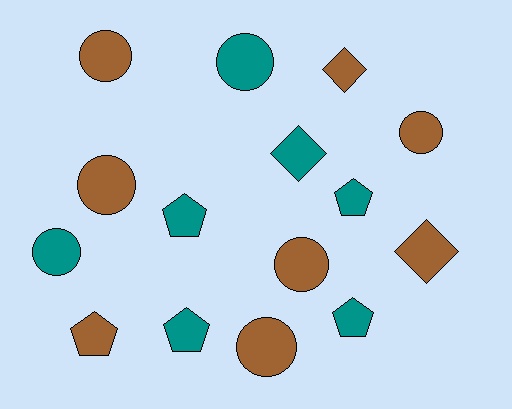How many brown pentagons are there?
There is 1 brown pentagon.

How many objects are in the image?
There are 15 objects.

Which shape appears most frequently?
Circle, with 7 objects.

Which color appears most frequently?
Brown, with 8 objects.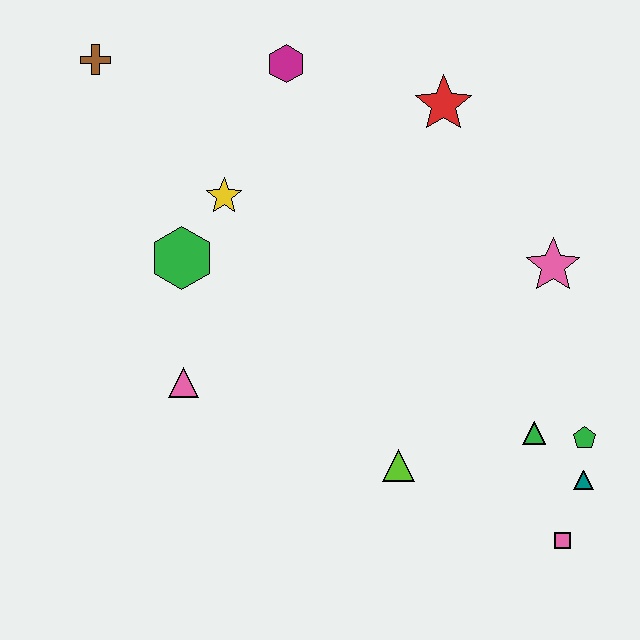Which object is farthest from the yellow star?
The pink square is farthest from the yellow star.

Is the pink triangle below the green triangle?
No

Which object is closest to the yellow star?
The green hexagon is closest to the yellow star.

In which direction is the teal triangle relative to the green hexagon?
The teal triangle is to the right of the green hexagon.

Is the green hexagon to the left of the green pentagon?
Yes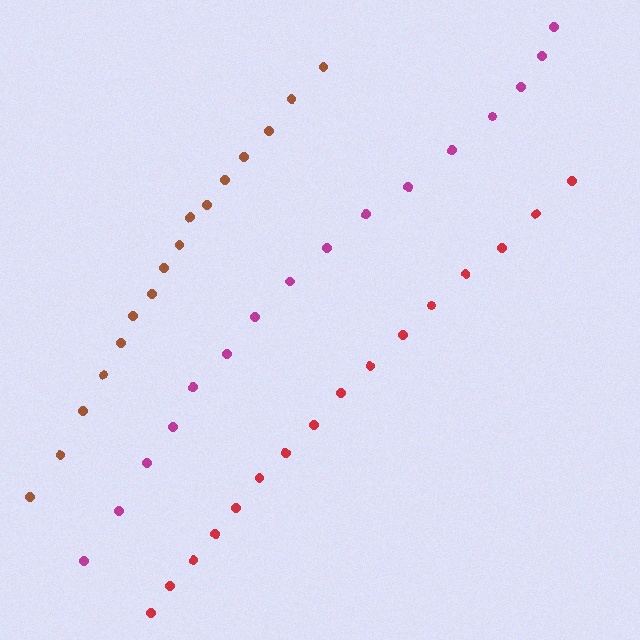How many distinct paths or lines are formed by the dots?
There are 3 distinct paths.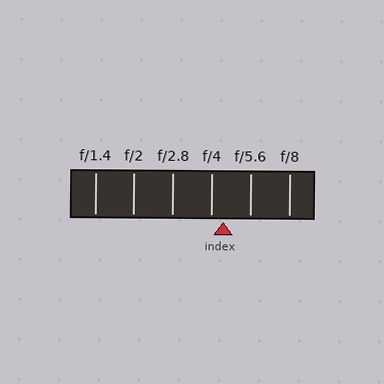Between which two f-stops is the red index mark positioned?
The index mark is between f/4 and f/5.6.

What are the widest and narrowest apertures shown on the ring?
The widest aperture shown is f/1.4 and the narrowest is f/8.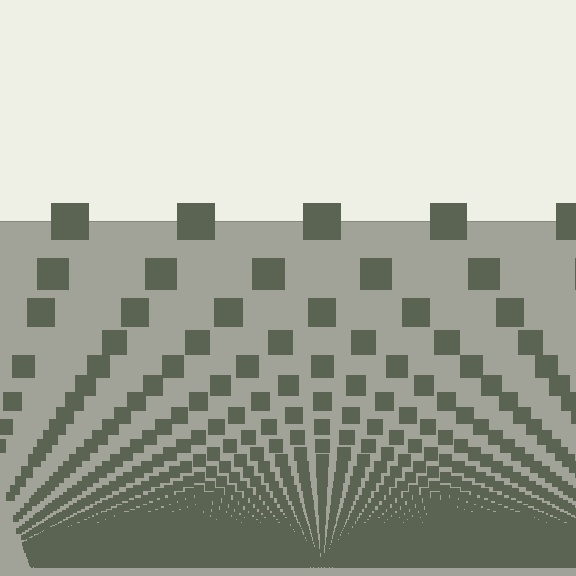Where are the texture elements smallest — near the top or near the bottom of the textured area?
Near the bottom.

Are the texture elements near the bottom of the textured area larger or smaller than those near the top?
Smaller. The gradient is inverted — elements near the bottom are smaller and denser.